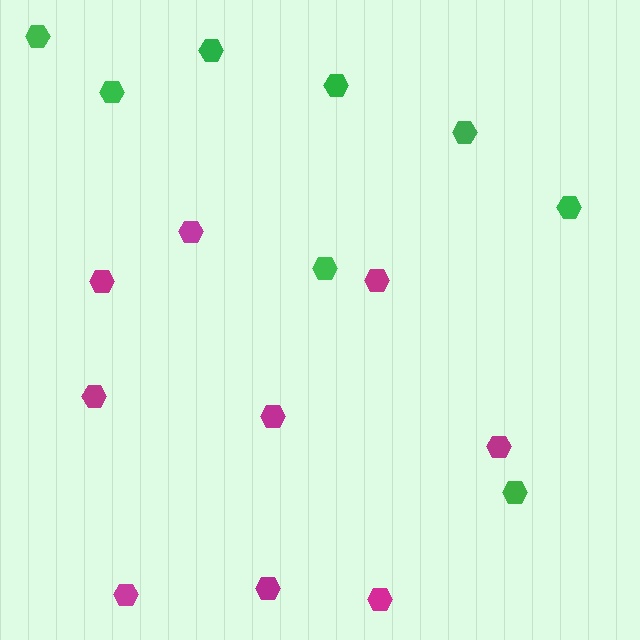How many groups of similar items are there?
There are 2 groups: one group of green hexagons (8) and one group of magenta hexagons (9).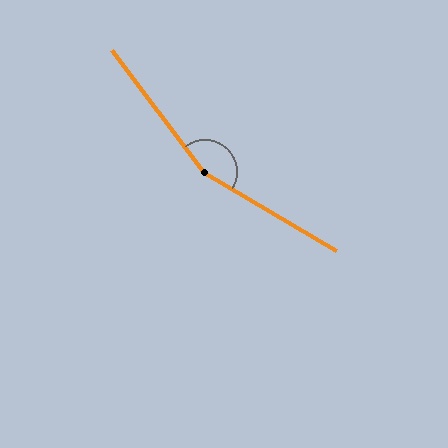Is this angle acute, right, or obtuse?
It is obtuse.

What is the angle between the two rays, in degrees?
Approximately 158 degrees.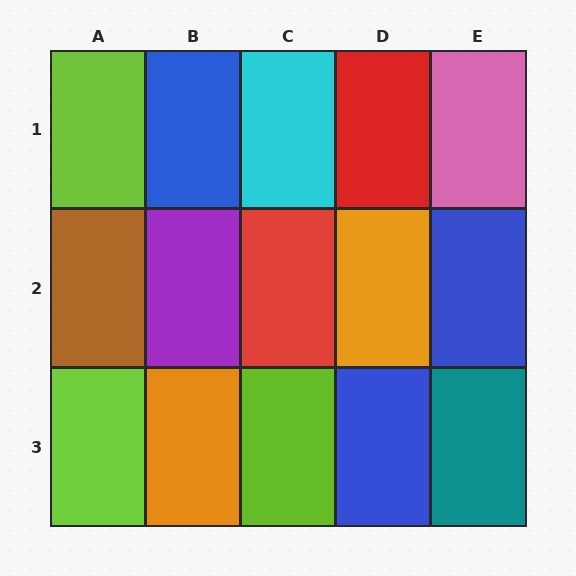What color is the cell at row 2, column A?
Brown.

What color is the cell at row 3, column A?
Lime.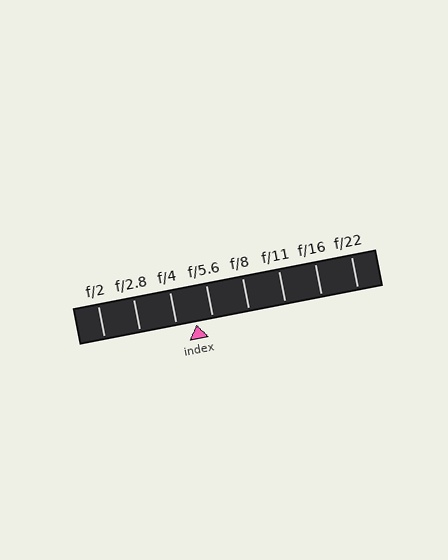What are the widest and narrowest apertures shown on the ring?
The widest aperture shown is f/2 and the narrowest is f/22.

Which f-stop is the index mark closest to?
The index mark is closest to f/5.6.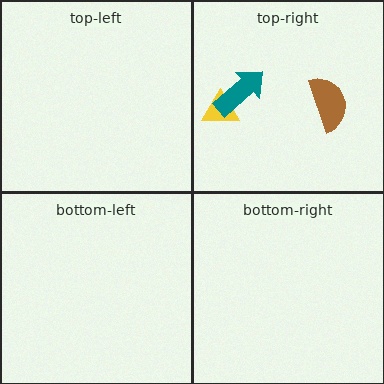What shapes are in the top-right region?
The brown semicircle, the yellow triangle, the teal arrow.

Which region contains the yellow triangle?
The top-right region.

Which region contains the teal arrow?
The top-right region.